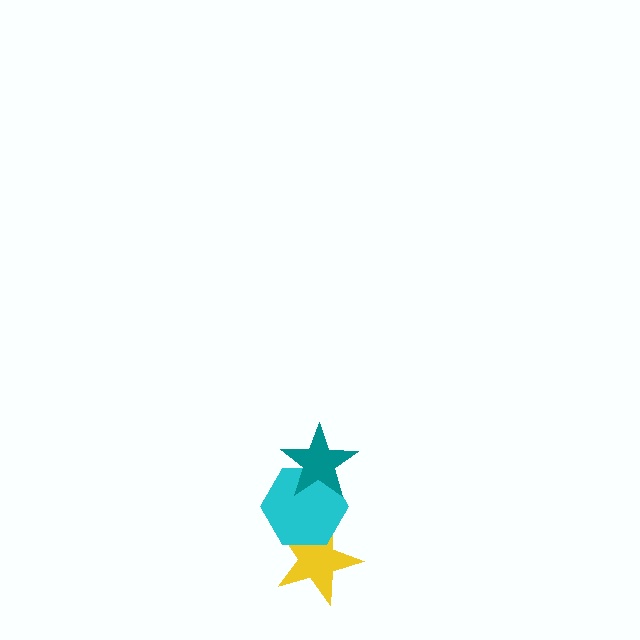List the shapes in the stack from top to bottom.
From top to bottom: the teal star, the cyan hexagon, the yellow star.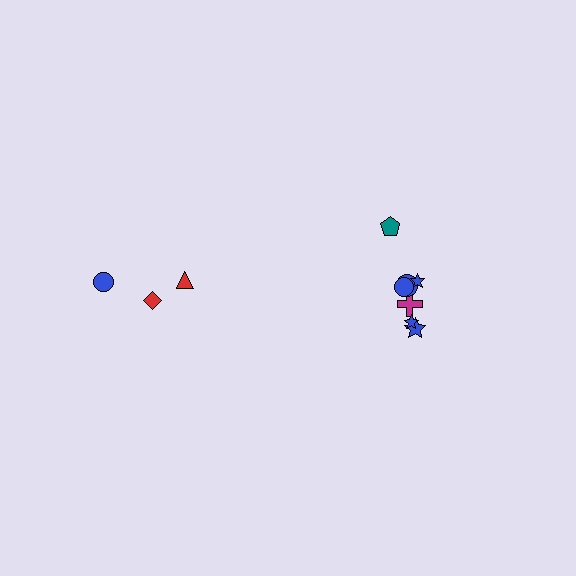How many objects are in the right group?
There are 7 objects.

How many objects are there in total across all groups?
There are 10 objects.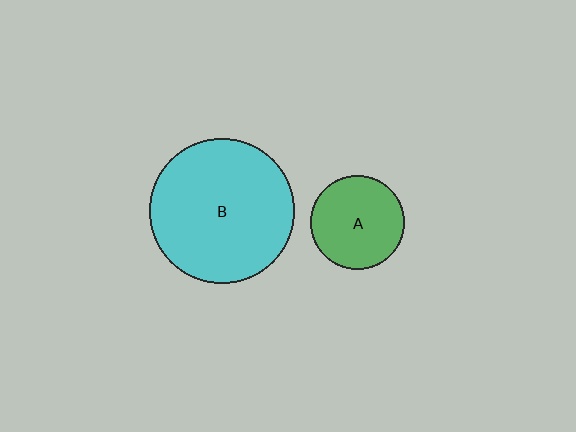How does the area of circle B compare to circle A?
Approximately 2.4 times.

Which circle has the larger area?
Circle B (cyan).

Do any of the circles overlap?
No, none of the circles overlap.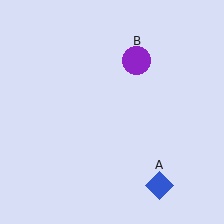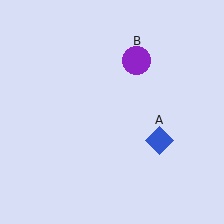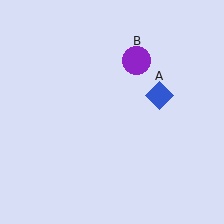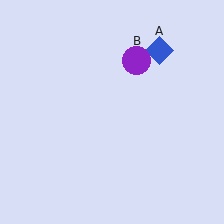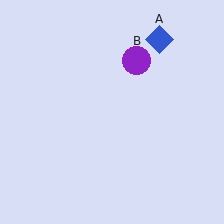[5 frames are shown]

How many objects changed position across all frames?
1 object changed position: blue diamond (object A).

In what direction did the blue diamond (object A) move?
The blue diamond (object A) moved up.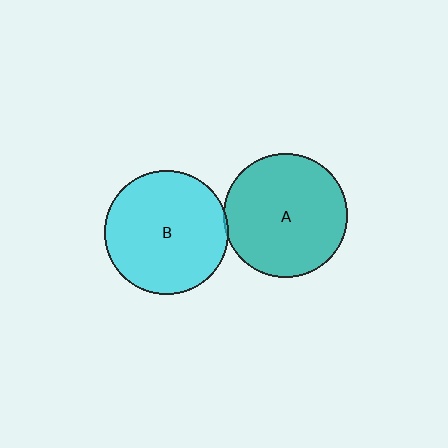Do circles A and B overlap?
Yes.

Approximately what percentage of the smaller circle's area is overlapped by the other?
Approximately 5%.